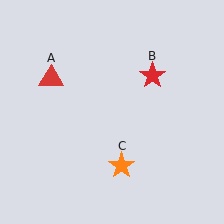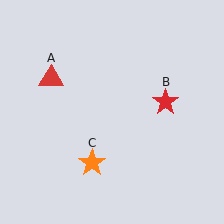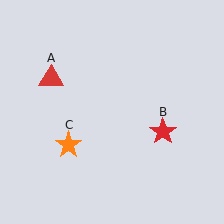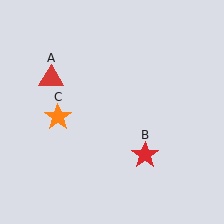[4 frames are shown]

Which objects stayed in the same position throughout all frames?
Red triangle (object A) remained stationary.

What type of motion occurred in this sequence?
The red star (object B), orange star (object C) rotated clockwise around the center of the scene.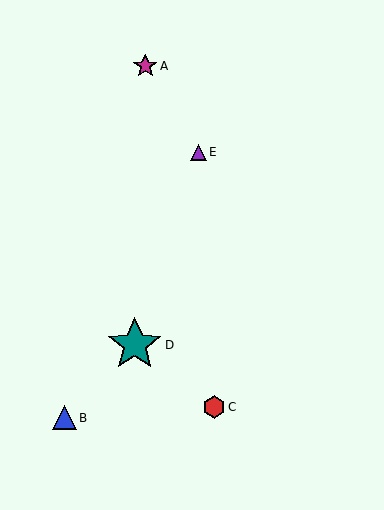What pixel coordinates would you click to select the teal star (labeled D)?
Click at (135, 345) to select the teal star D.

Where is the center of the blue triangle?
The center of the blue triangle is at (64, 418).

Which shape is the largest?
The teal star (labeled D) is the largest.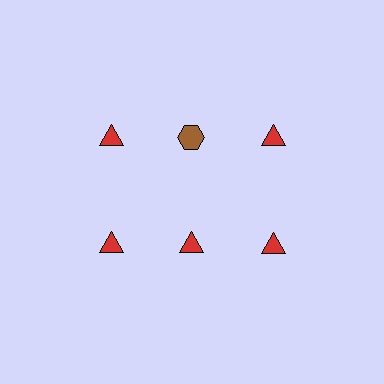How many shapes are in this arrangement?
There are 6 shapes arranged in a grid pattern.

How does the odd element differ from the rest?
It differs in both color (brown instead of red) and shape (hexagon instead of triangle).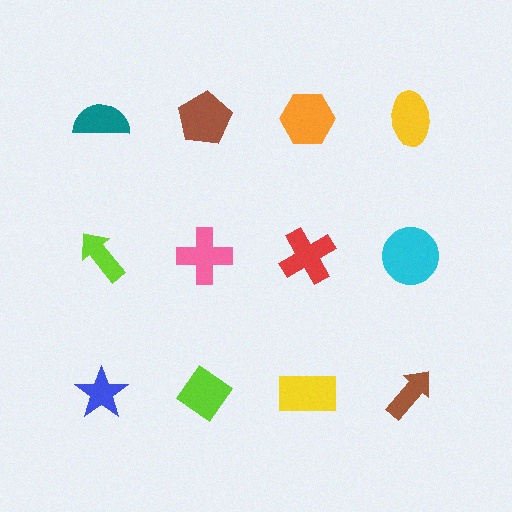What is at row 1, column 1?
A teal semicircle.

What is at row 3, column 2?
A lime diamond.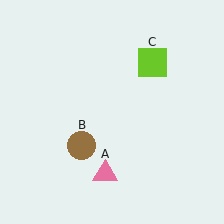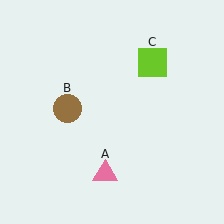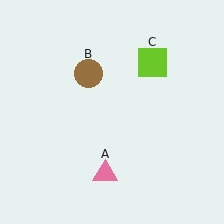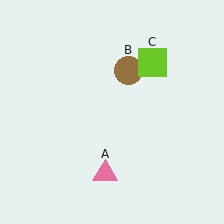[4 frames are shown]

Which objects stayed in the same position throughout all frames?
Pink triangle (object A) and lime square (object C) remained stationary.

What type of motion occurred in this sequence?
The brown circle (object B) rotated clockwise around the center of the scene.